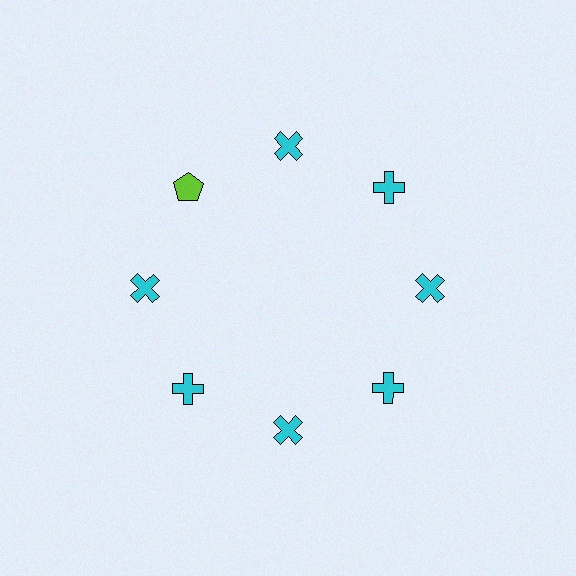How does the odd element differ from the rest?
It differs in both color (lime instead of cyan) and shape (pentagon instead of cross).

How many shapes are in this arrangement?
There are 8 shapes arranged in a ring pattern.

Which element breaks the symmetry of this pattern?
The lime pentagon at roughly the 10 o'clock position breaks the symmetry. All other shapes are cyan crosses.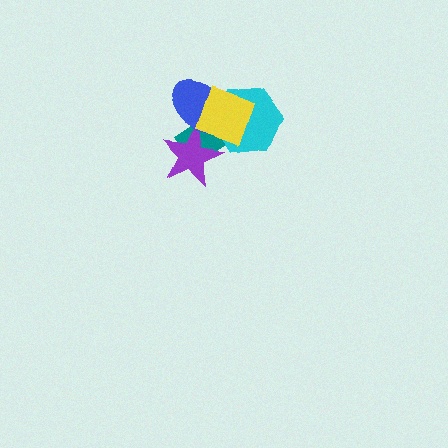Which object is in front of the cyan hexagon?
The yellow diamond is in front of the cyan hexagon.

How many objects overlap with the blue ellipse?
4 objects overlap with the blue ellipse.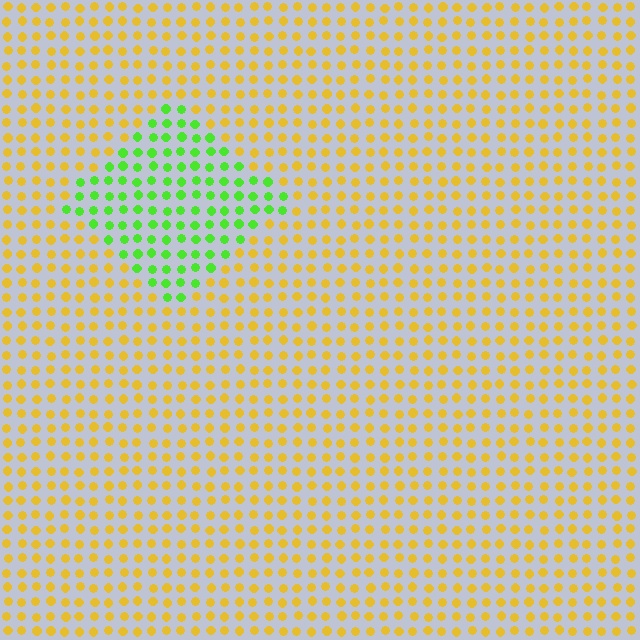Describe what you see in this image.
The image is filled with small yellow elements in a uniform arrangement. A diamond-shaped region is visible where the elements are tinted to a slightly different hue, forming a subtle color boundary.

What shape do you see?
I see a diamond.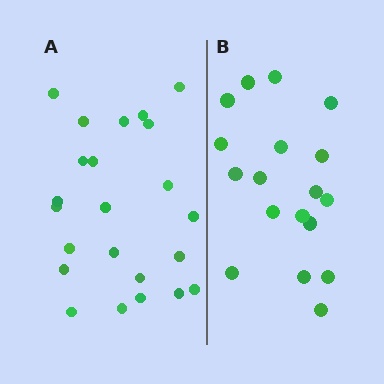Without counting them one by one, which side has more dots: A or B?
Region A (the left region) has more dots.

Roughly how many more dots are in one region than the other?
Region A has about 5 more dots than region B.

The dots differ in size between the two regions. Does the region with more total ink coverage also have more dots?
No. Region B has more total ink coverage because its dots are larger, but region A actually contains more individual dots. Total area can be misleading — the number of items is what matters here.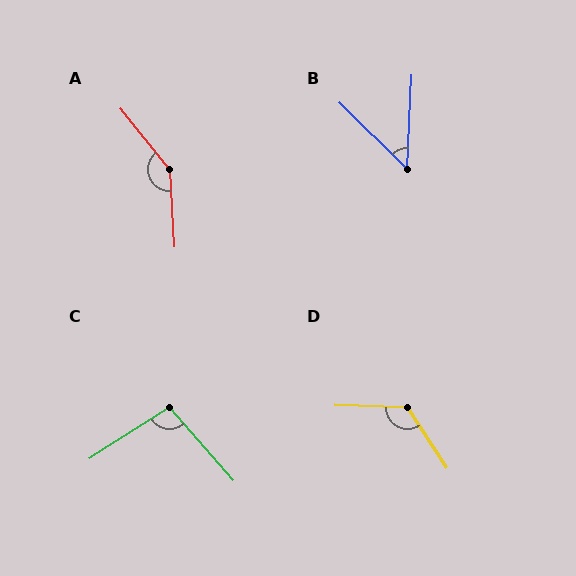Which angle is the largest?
A, at approximately 144 degrees.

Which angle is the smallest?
B, at approximately 48 degrees.